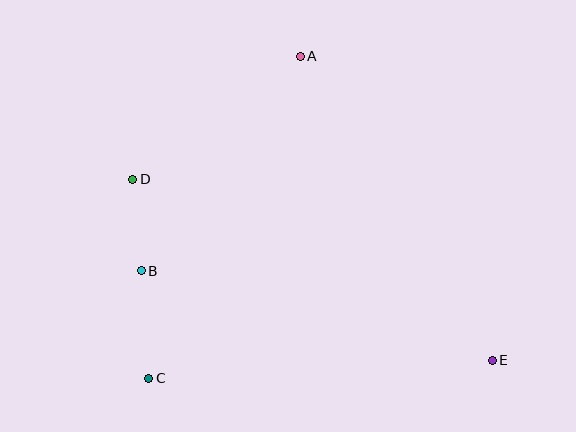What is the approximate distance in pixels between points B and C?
The distance between B and C is approximately 108 pixels.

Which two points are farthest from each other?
Points D and E are farthest from each other.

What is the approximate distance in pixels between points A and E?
The distance between A and E is approximately 360 pixels.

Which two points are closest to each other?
Points B and D are closest to each other.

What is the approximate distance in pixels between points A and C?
The distance between A and C is approximately 356 pixels.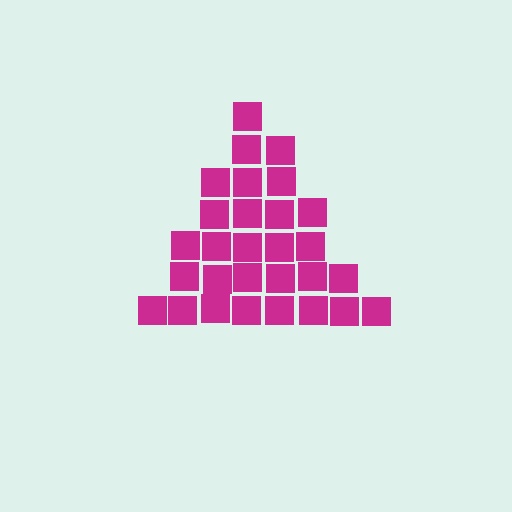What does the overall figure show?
The overall figure shows a triangle.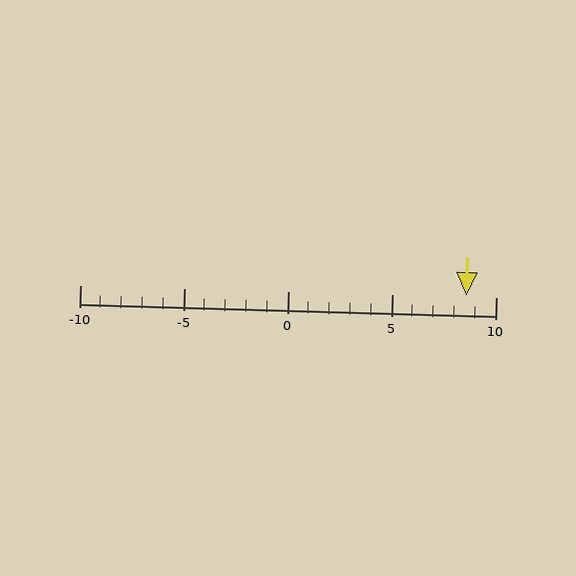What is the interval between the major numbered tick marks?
The major tick marks are spaced 5 units apart.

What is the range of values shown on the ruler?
The ruler shows values from -10 to 10.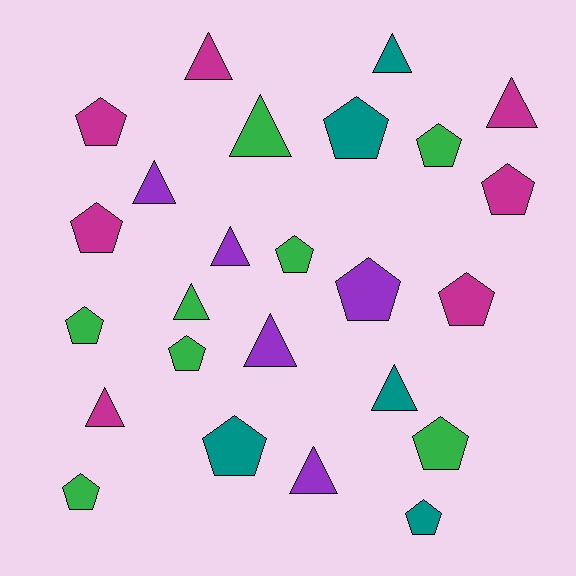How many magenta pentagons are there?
There are 4 magenta pentagons.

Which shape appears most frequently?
Pentagon, with 14 objects.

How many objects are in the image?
There are 25 objects.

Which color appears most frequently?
Green, with 8 objects.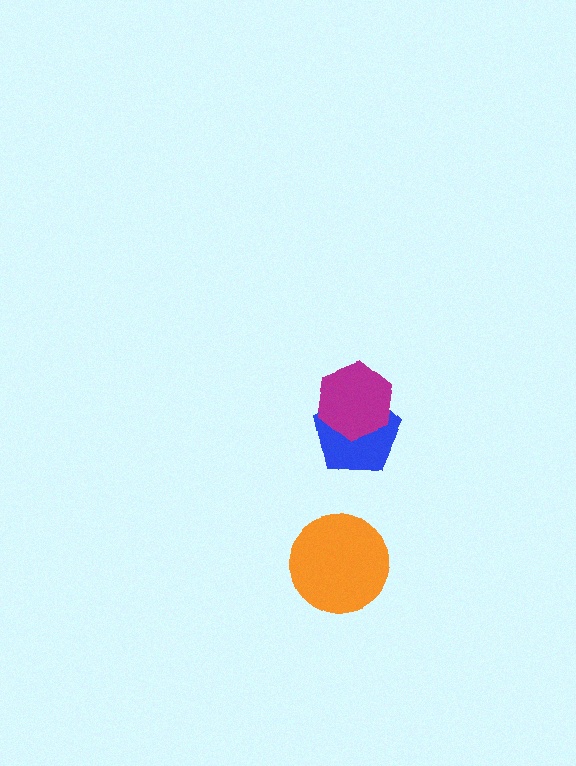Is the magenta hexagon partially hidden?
No, no other shape covers it.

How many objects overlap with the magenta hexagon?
1 object overlaps with the magenta hexagon.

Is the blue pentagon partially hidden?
Yes, it is partially covered by another shape.